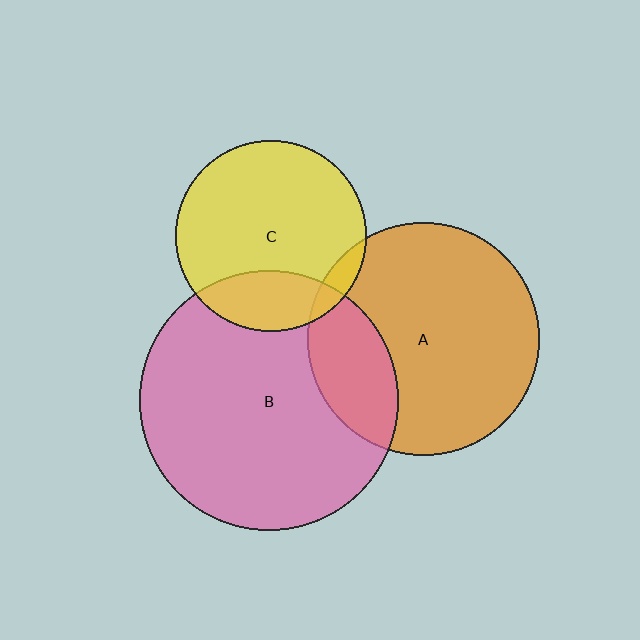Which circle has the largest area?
Circle B (pink).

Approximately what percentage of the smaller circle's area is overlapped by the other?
Approximately 5%.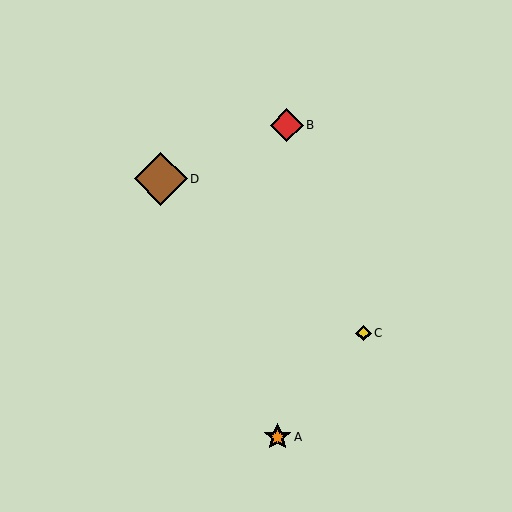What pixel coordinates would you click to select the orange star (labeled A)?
Click at (278, 437) to select the orange star A.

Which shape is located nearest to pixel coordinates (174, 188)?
The brown diamond (labeled D) at (161, 179) is nearest to that location.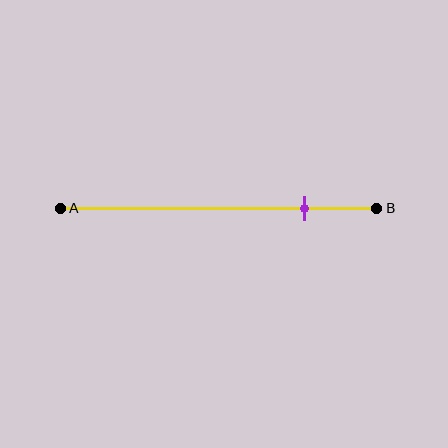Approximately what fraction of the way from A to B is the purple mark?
The purple mark is approximately 75% of the way from A to B.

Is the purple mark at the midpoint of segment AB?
No, the mark is at about 75% from A, not at the 50% midpoint.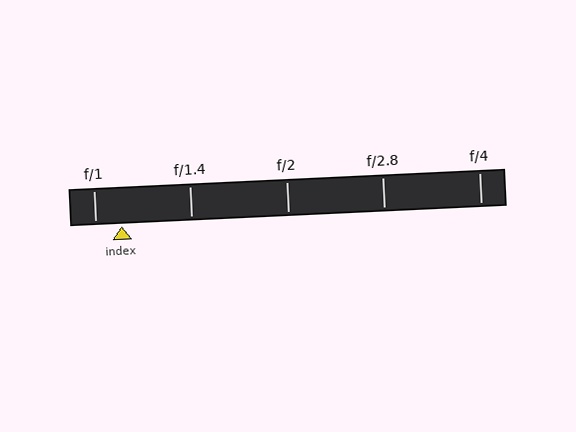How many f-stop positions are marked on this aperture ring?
There are 5 f-stop positions marked.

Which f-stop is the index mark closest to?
The index mark is closest to f/1.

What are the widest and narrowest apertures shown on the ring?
The widest aperture shown is f/1 and the narrowest is f/4.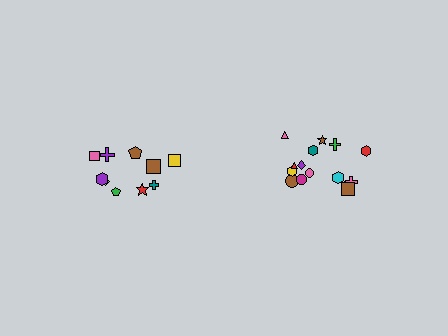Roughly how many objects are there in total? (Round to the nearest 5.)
Roughly 25 objects in total.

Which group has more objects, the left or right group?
The right group.